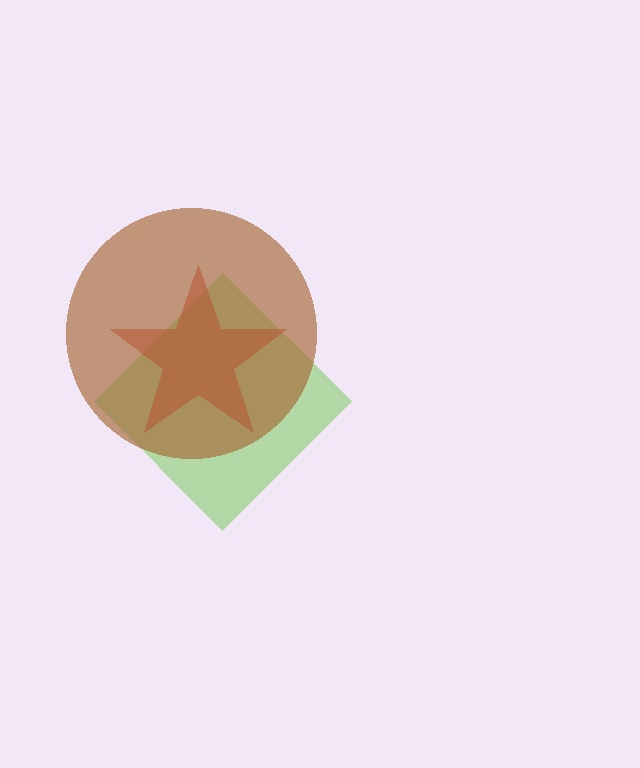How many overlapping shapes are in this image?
There are 3 overlapping shapes in the image.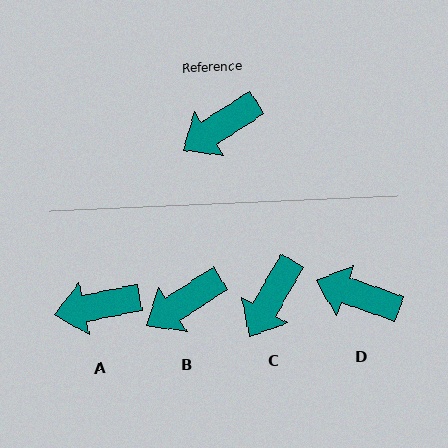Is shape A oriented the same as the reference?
No, it is off by about 22 degrees.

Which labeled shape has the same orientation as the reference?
B.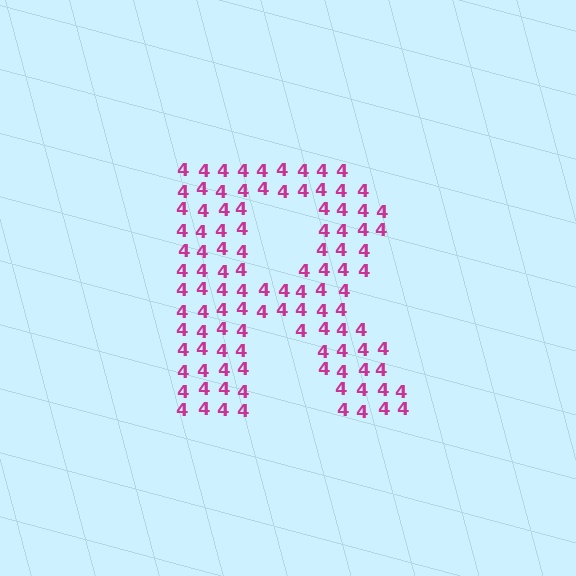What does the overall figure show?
The overall figure shows the letter R.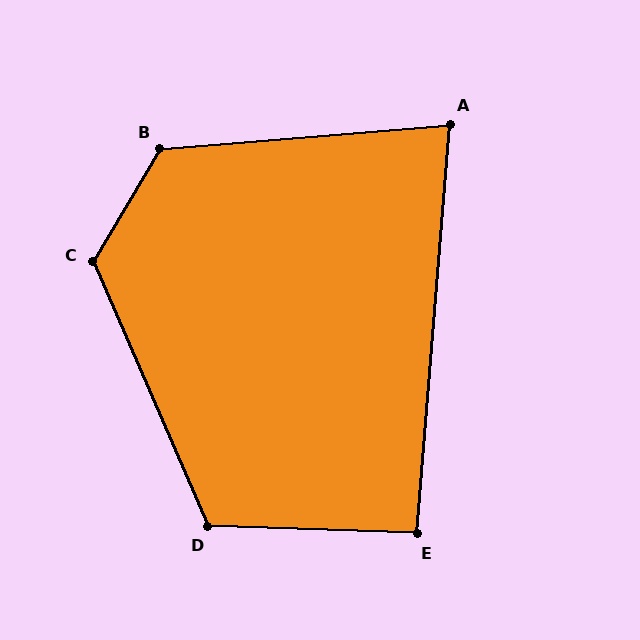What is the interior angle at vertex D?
Approximately 115 degrees (obtuse).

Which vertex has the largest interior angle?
C, at approximately 126 degrees.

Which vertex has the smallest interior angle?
A, at approximately 81 degrees.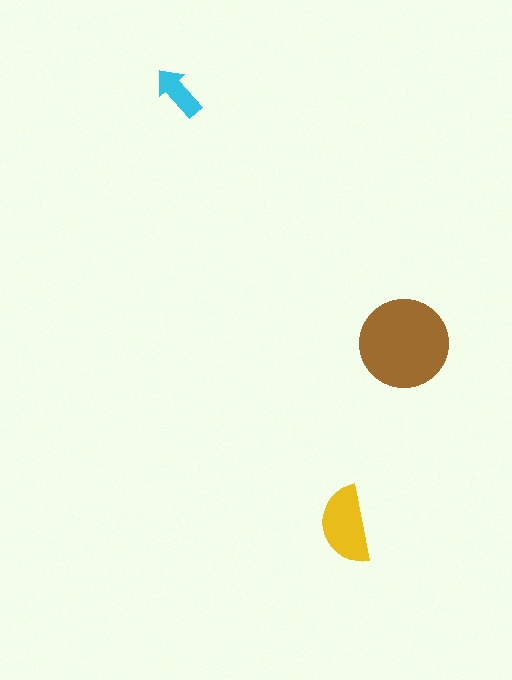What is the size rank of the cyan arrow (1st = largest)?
3rd.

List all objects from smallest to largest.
The cyan arrow, the yellow semicircle, the brown circle.